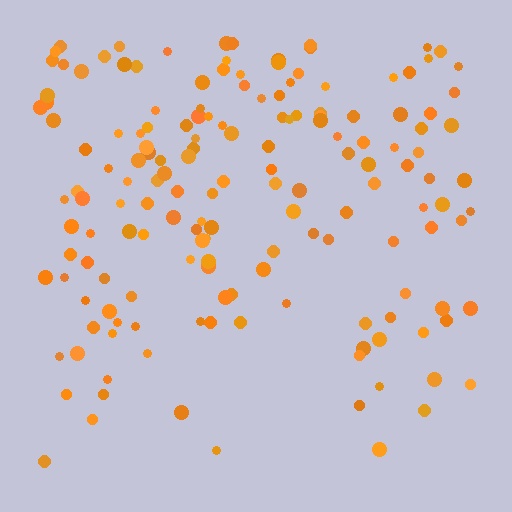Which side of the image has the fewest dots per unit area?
The bottom.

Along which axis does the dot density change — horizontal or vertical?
Vertical.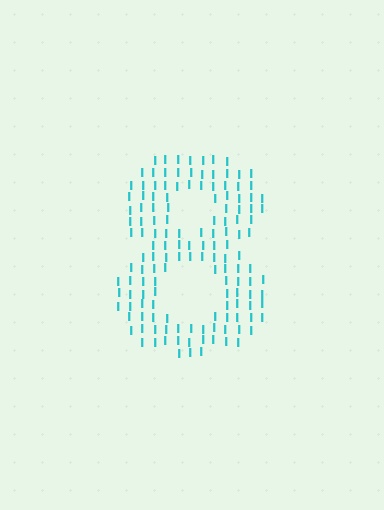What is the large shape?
The large shape is the digit 8.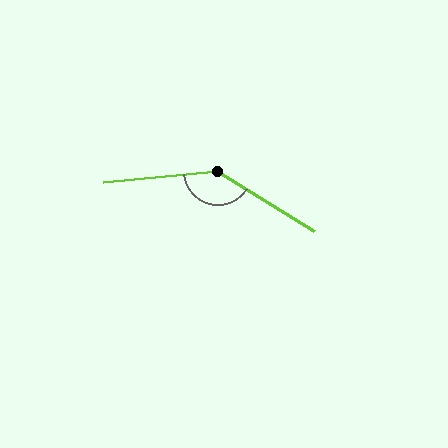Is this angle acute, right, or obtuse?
It is obtuse.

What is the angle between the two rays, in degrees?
Approximately 143 degrees.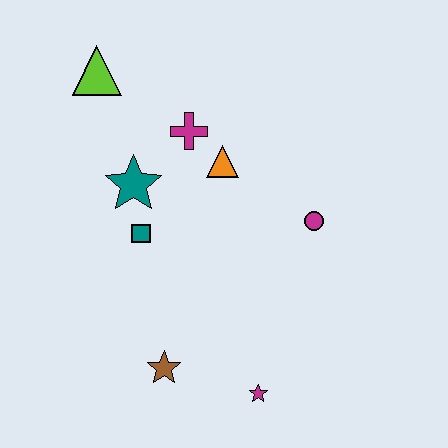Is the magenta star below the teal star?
Yes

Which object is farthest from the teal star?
The magenta star is farthest from the teal star.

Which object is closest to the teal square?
The teal star is closest to the teal square.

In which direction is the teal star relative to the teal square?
The teal star is above the teal square.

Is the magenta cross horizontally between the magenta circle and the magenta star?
No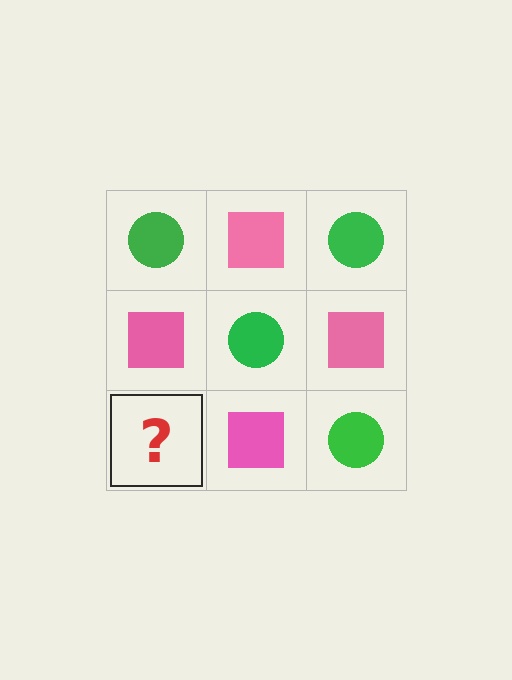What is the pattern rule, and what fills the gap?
The rule is that it alternates green circle and pink square in a checkerboard pattern. The gap should be filled with a green circle.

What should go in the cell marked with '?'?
The missing cell should contain a green circle.